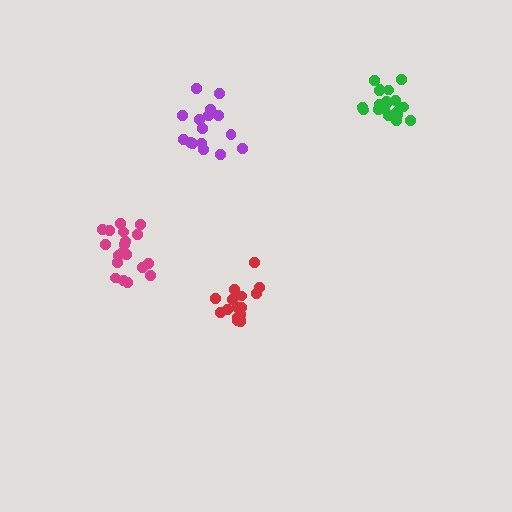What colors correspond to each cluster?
The clusters are colored: purple, magenta, red, green.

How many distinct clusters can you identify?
There are 4 distinct clusters.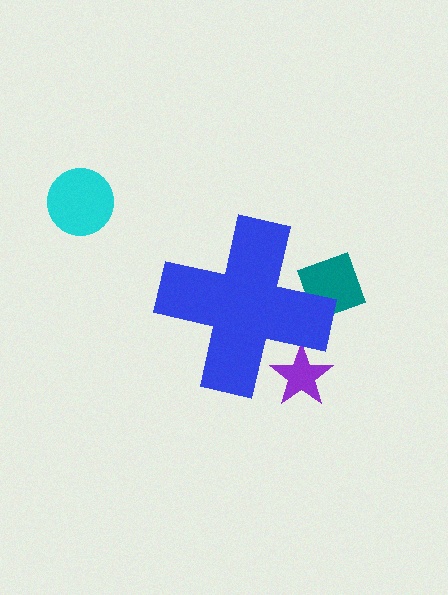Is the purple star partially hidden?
Yes, the purple star is partially hidden behind the blue cross.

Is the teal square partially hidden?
Yes, the teal square is partially hidden behind the blue cross.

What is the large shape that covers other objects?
A blue cross.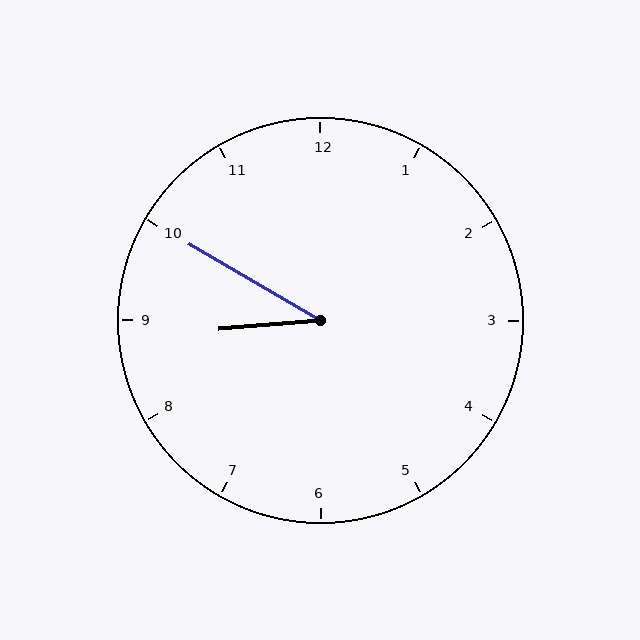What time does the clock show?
8:50.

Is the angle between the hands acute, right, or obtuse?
It is acute.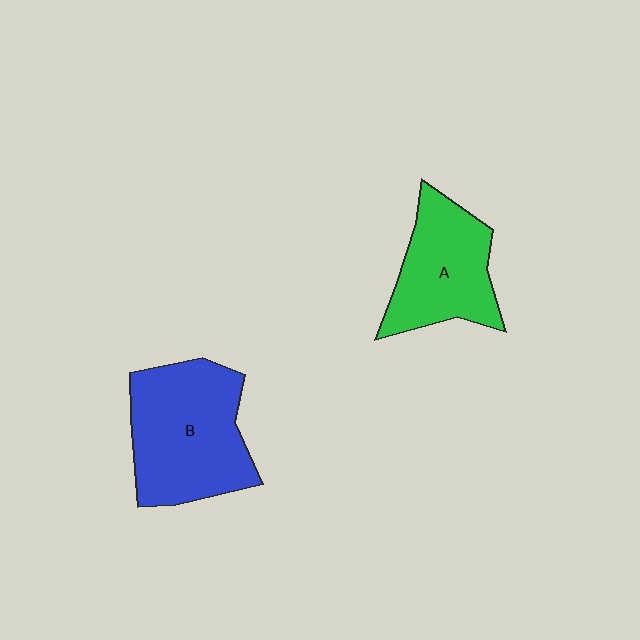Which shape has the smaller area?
Shape A (green).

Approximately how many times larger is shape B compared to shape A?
Approximately 1.3 times.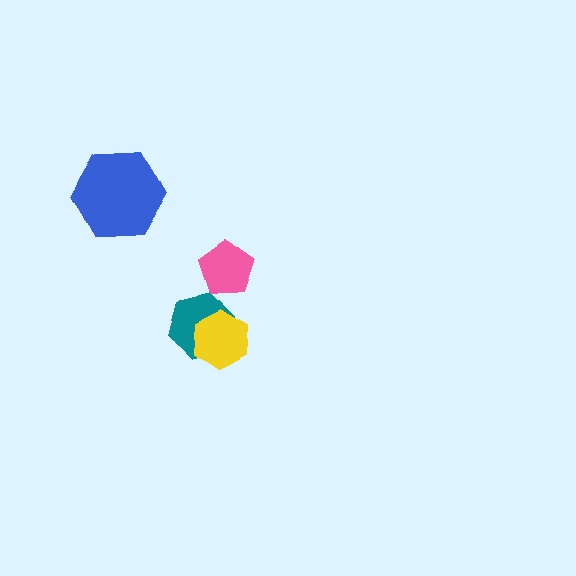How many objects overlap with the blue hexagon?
0 objects overlap with the blue hexagon.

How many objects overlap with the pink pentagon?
0 objects overlap with the pink pentagon.